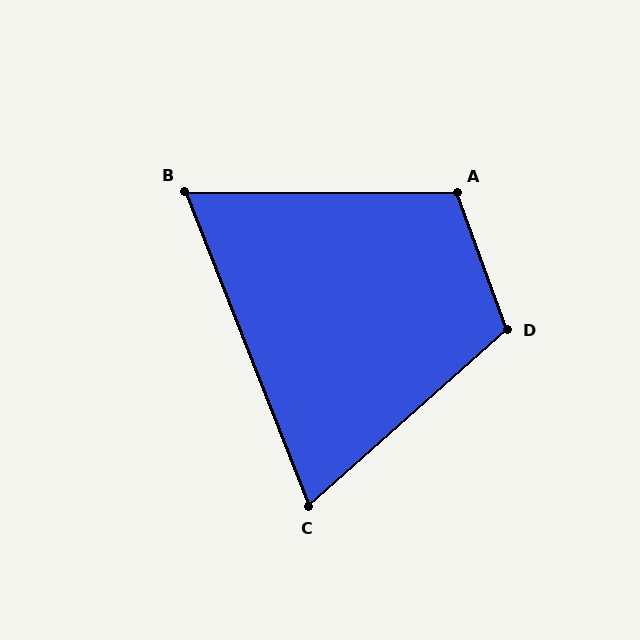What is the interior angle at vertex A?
Approximately 110 degrees (obtuse).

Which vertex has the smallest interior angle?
B, at approximately 68 degrees.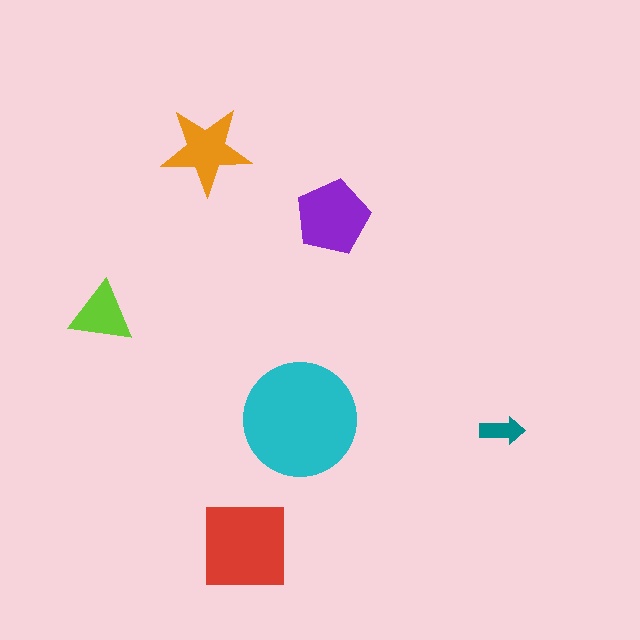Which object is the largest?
The cyan circle.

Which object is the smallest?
The teal arrow.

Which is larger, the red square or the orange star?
The red square.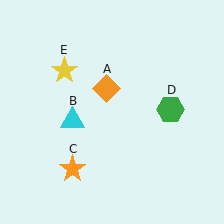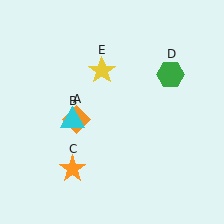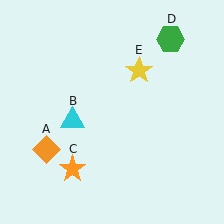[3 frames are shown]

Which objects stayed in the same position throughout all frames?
Cyan triangle (object B) and orange star (object C) remained stationary.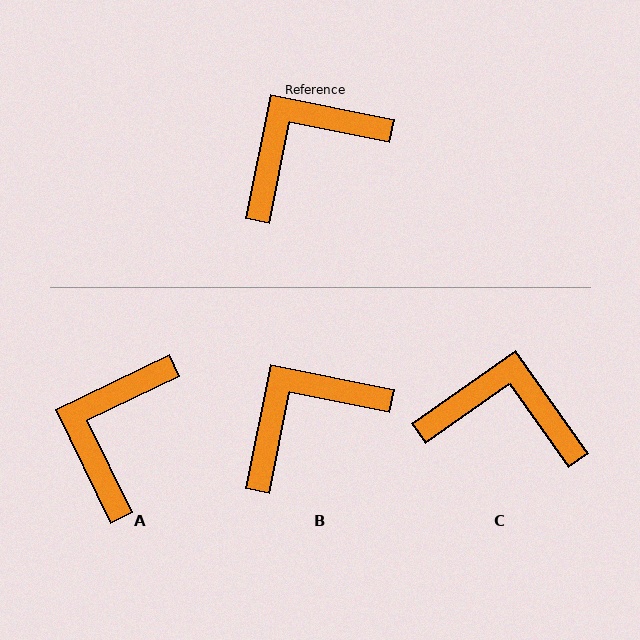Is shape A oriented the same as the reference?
No, it is off by about 37 degrees.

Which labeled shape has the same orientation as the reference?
B.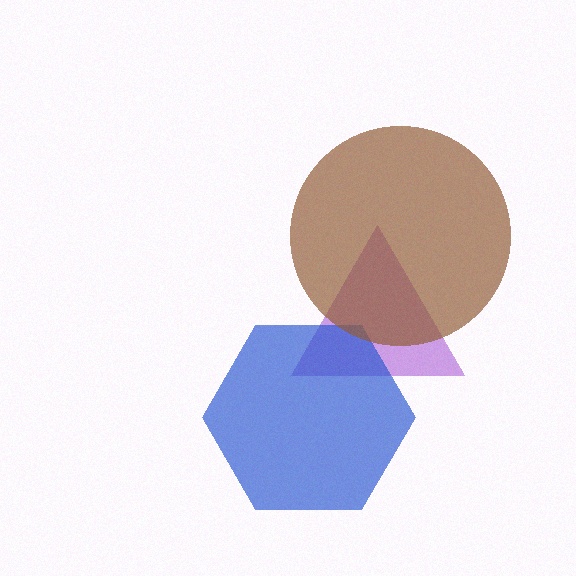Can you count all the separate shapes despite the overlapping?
Yes, there are 3 separate shapes.